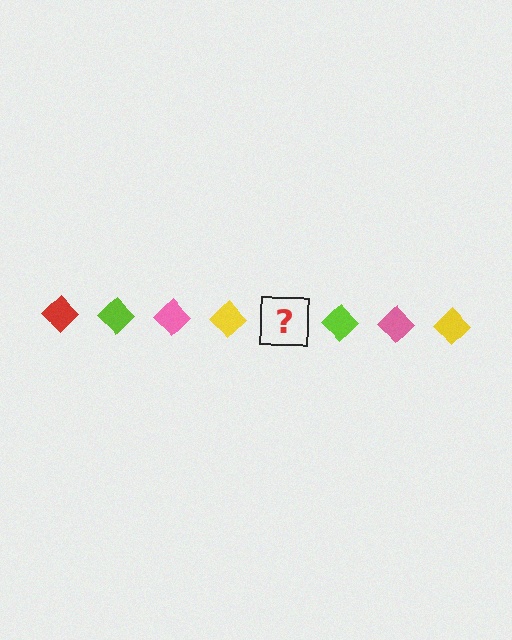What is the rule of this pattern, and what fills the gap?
The rule is that the pattern cycles through red, lime, pink, yellow diamonds. The gap should be filled with a red diamond.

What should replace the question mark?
The question mark should be replaced with a red diamond.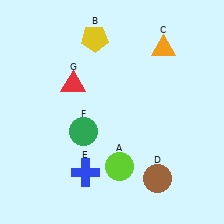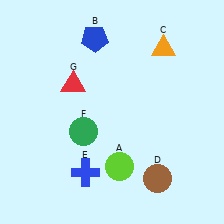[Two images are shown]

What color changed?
The pentagon (B) changed from yellow in Image 1 to blue in Image 2.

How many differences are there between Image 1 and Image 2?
There is 1 difference between the two images.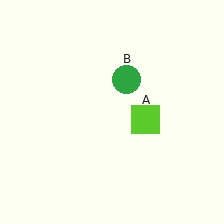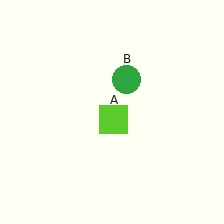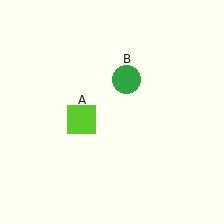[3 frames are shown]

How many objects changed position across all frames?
1 object changed position: lime square (object A).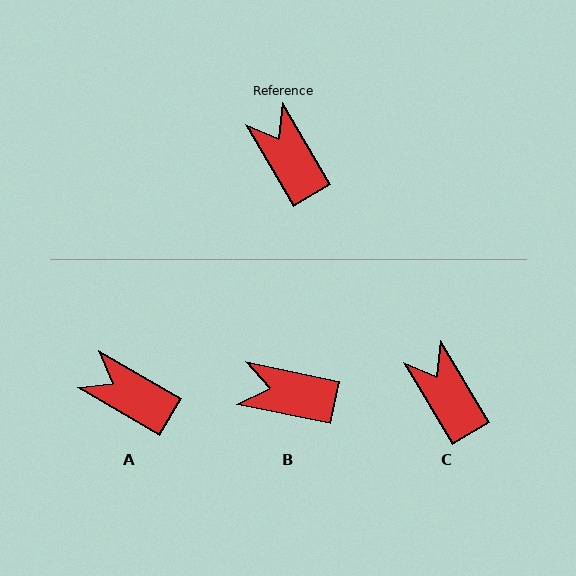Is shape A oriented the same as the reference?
No, it is off by about 29 degrees.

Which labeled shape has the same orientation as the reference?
C.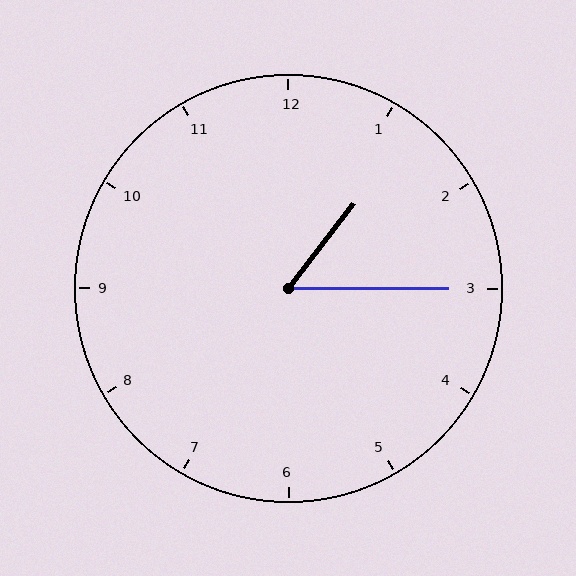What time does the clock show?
1:15.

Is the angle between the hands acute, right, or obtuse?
It is acute.